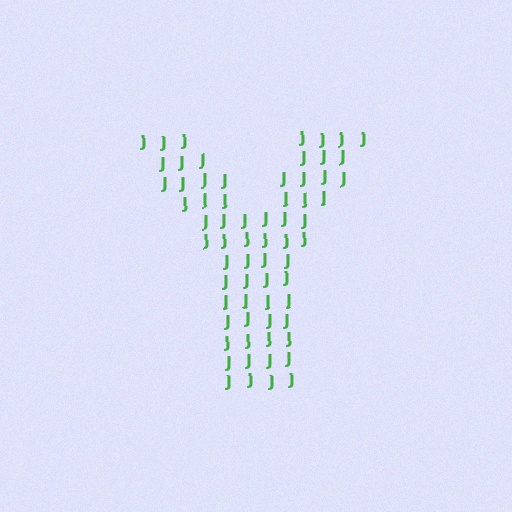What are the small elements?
The small elements are letter J's.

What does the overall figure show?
The overall figure shows the letter Y.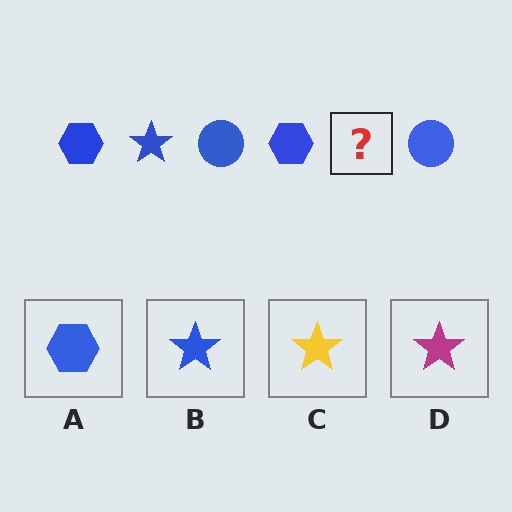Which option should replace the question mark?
Option B.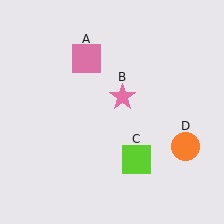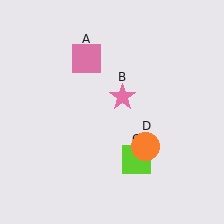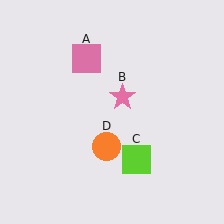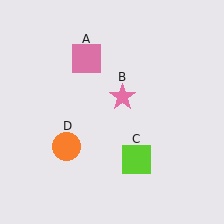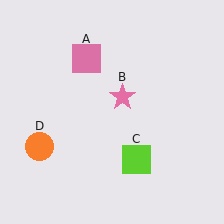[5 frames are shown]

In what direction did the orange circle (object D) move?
The orange circle (object D) moved left.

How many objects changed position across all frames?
1 object changed position: orange circle (object D).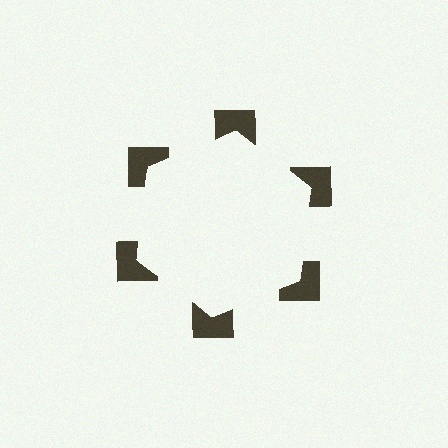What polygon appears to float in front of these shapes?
An illusory hexagon — its edges are inferred from the aligned wedge cuts in the notched squares, not physically drawn.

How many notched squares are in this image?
There are 6 — one at each vertex of the illusory hexagon.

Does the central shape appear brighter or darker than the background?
It typically appears slightly brighter than the background, even though no actual brightness change is drawn.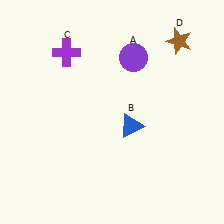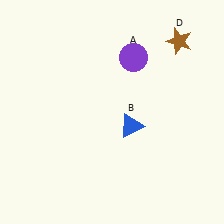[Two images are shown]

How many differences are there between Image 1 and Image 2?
There is 1 difference between the two images.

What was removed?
The purple cross (C) was removed in Image 2.